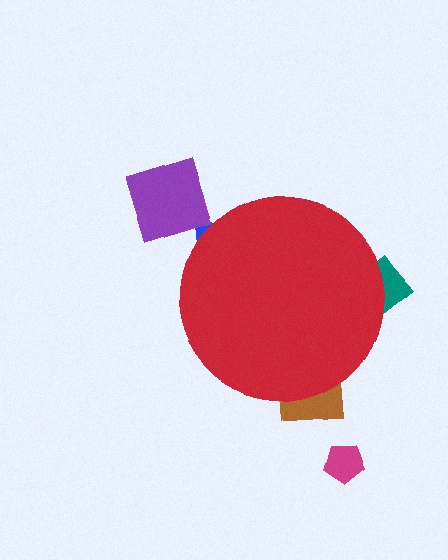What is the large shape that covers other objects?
A red circle.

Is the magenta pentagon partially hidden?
No, the magenta pentagon is fully visible.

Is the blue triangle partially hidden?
Yes, the blue triangle is partially hidden behind the red circle.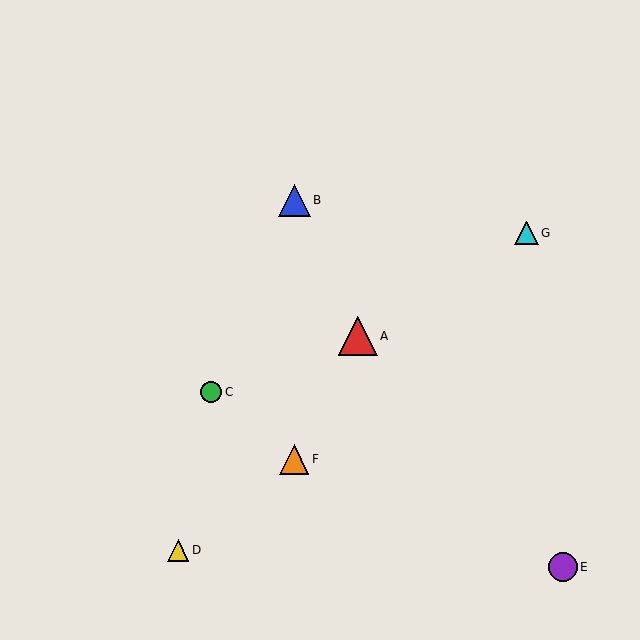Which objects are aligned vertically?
Objects B, F are aligned vertically.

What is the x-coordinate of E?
Object E is at x≈563.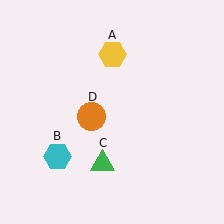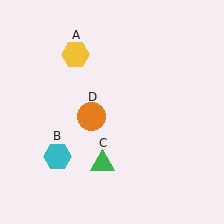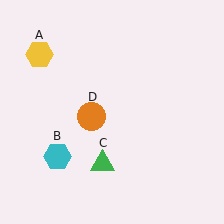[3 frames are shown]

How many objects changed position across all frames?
1 object changed position: yellow hexagon (object A).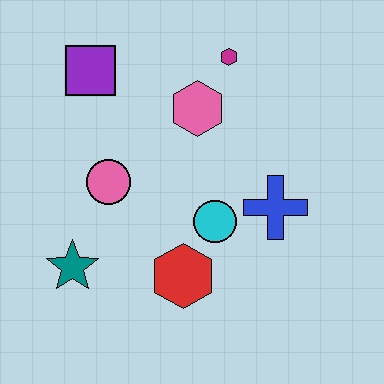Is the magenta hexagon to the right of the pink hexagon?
Yes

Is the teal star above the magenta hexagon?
No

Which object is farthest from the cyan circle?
The purple square is farthest from the cyan circle.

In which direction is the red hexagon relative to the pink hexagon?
The red hexagon is below the pink hexagon.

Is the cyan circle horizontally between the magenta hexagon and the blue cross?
No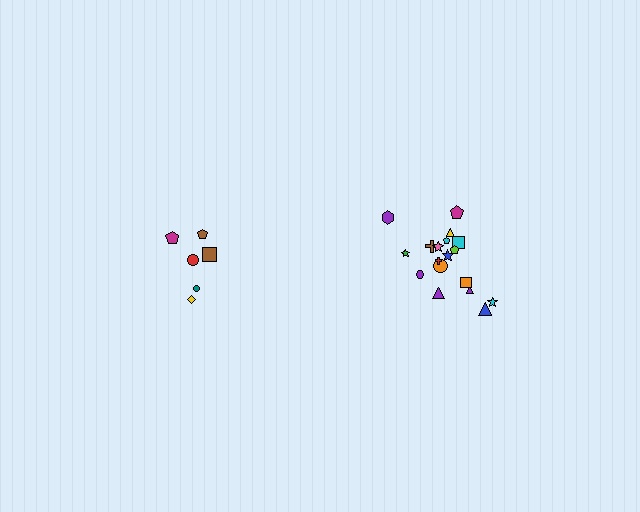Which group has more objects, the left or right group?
The right group.